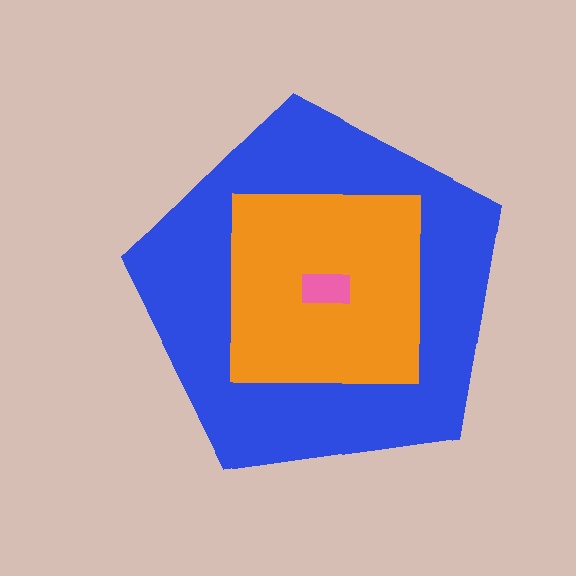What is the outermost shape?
The blue pentagon.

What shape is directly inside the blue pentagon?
The orange square.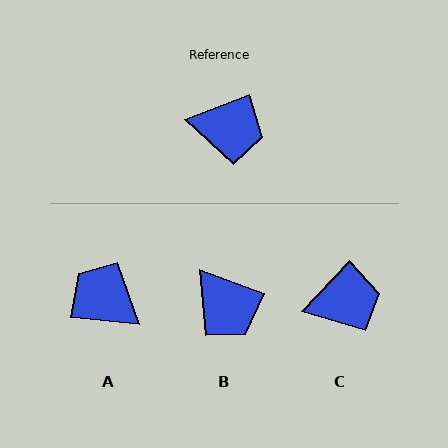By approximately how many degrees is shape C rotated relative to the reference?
Approximately 26 degrees counter-clockwise.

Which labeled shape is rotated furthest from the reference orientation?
A, about 153 degrees away.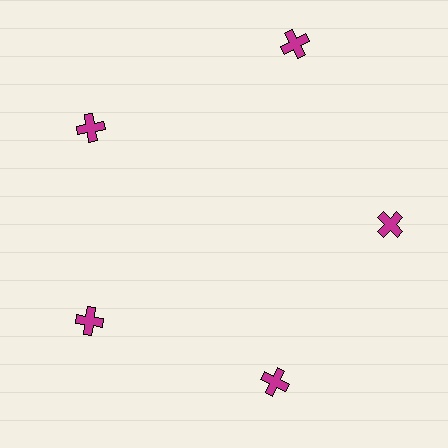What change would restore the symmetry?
The symmetry would be restored by moving it inward, back onto the ring so that all 5 crosses sit at equal angles and equal distance from the center.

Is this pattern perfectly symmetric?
No. The 5 magenta crosses are arranged in a ring, but one element near the 1 o'clock position is pushed outward from the center, breaking the 5-fold rotational symmetry.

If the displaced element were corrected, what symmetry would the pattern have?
It would have 5-fold rotational symmetry — the pattern would map onto itself every 72 degrees.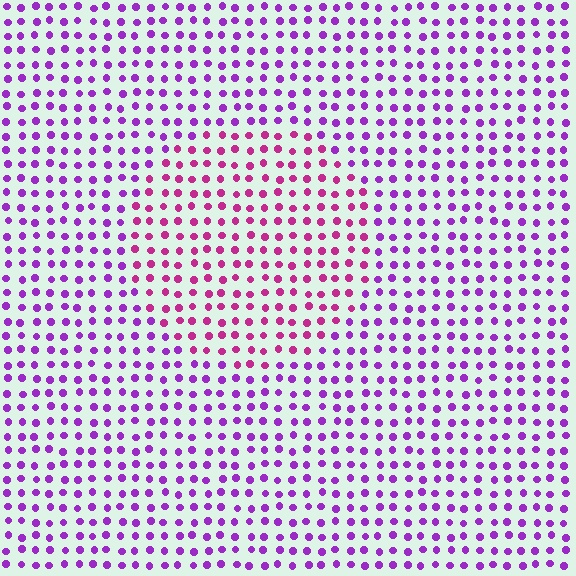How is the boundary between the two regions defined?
The boundary is defined purely by a slight shift in hue (about 36 degrees). Spacing, size, and orientation are identical on both sides.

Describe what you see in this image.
The image is filled with small purple elements in a uniform arrangement. A circle-shaped region is visible where the elements are tinted to a slightly different hue, forming a subtle color boundary.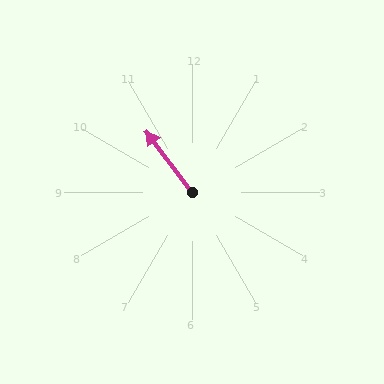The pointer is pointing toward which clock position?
Roughly 11 o'clock.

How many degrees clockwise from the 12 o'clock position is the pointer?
Approximately 323 degrees.